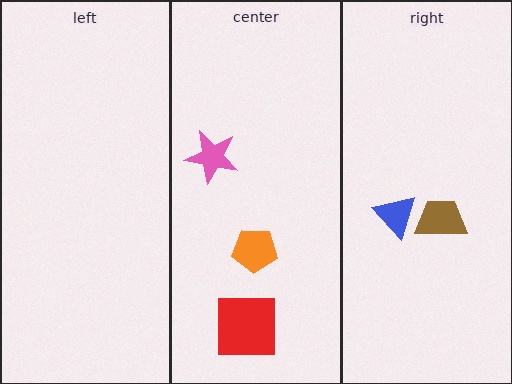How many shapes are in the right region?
2.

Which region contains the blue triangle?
The right region.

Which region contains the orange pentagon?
The center region.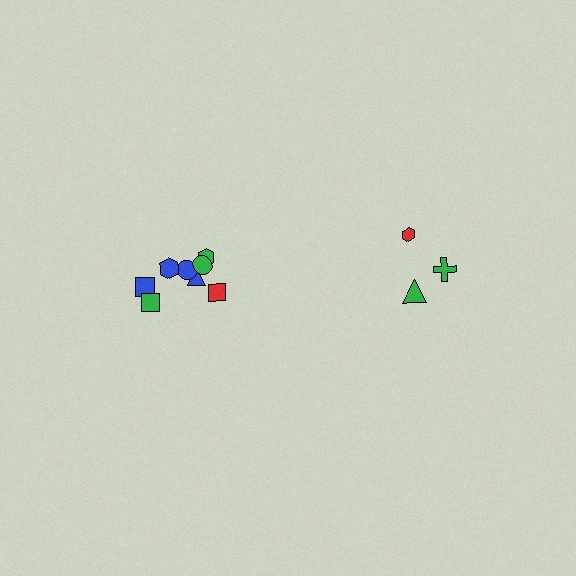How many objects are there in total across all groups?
There are 11 objects.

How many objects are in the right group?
There are 3 objects.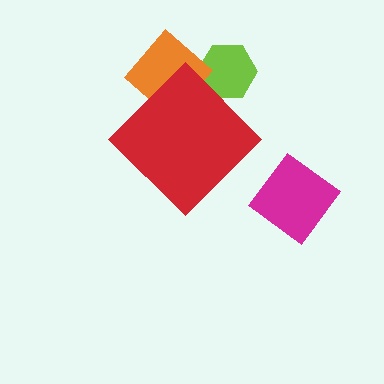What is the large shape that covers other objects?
A red diamond.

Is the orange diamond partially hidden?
Yes, the orange diamond is partially hidden behind the red diamond.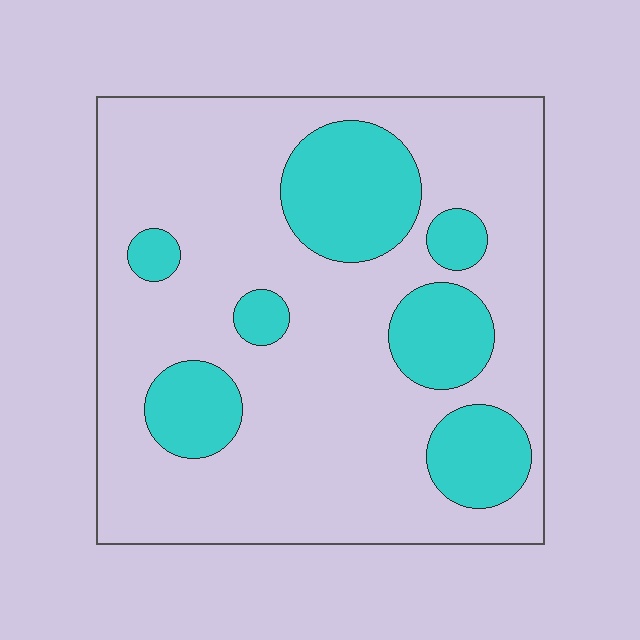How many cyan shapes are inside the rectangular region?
7.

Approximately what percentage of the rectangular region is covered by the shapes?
Approximately 25%.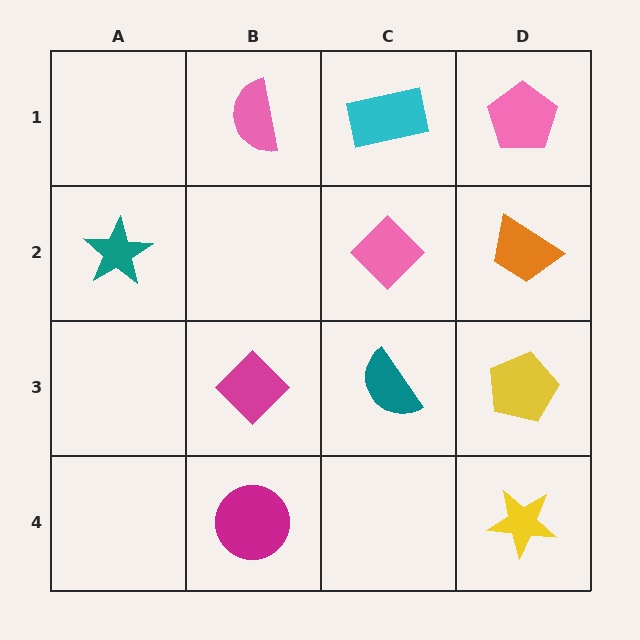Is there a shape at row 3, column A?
No, that cell is empty.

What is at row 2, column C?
A pink diamond.